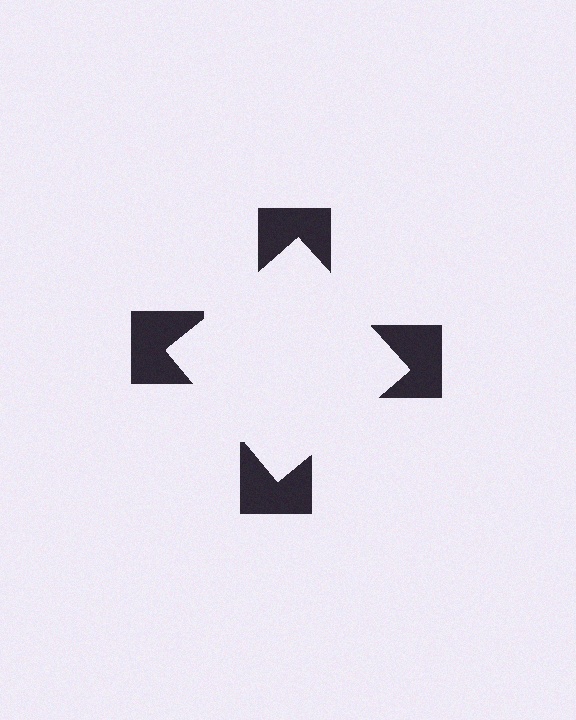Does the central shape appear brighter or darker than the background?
It typically appears slightly brighter than the background, even though no actual brightness change is drawn.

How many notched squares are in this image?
There are 4 — one at each vertex of the illusory square.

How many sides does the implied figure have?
4 sides.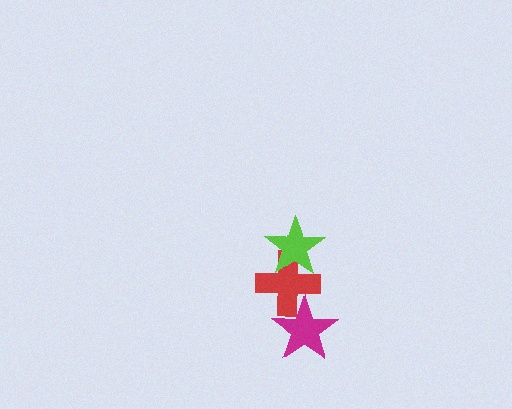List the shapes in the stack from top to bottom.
From top to bottom: the lime star, the red cross, the magenta star.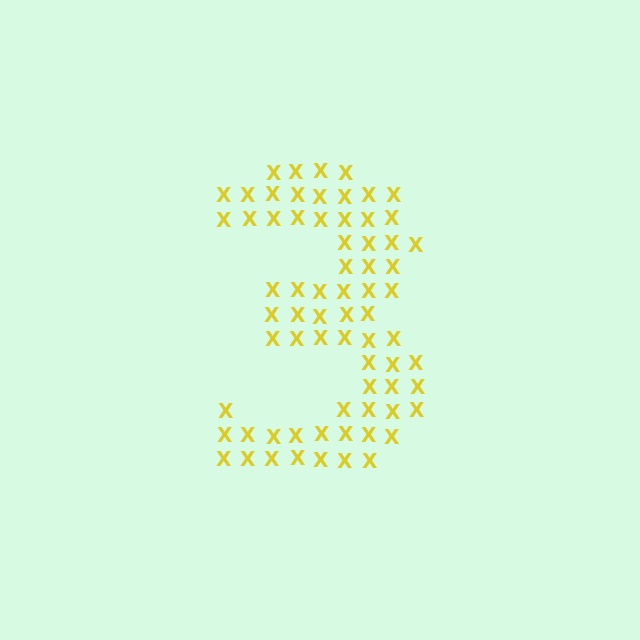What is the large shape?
The large shape is the digit 3.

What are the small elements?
The small elements are letter X's.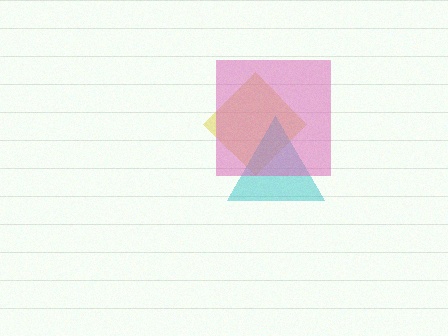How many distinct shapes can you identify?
There are 3 distinct shapes: a yellow diamond, a cyan triangle, a pink square.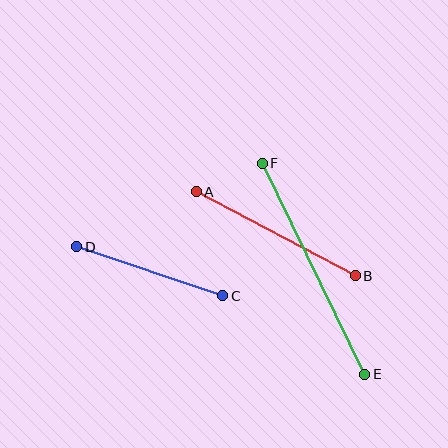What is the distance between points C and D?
The distance is approximately 154 pixels.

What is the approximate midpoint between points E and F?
The midpoint is at approximately (314, 269) pixels.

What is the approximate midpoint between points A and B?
The midpoint is at approximately (276, 234) pixels.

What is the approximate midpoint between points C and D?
The midpoint is at approximately (150, 271) pixels.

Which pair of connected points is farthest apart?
Points E and F are farthest apart.